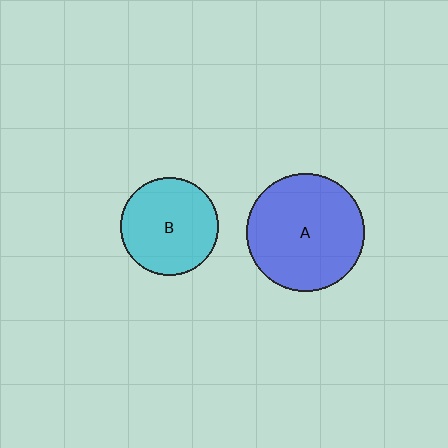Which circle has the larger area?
Circle A (blue).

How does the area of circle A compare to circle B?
Approximately 1.5 times.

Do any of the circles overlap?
No, none of the circles overlap.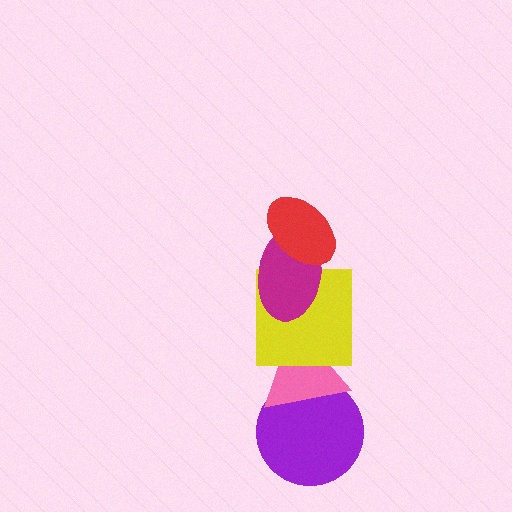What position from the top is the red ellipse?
The red ellipse is 1st from the top.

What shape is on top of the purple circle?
The pink triangle is on top of the purple circle.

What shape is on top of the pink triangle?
The yellow square is on top of the pink triangle.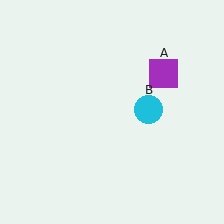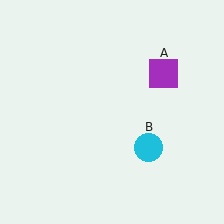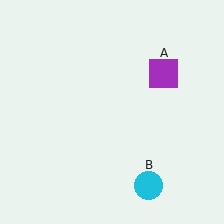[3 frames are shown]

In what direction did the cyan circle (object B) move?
The cyan circle (object B) moved down.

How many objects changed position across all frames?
1 object changed position: cyan circle (object B).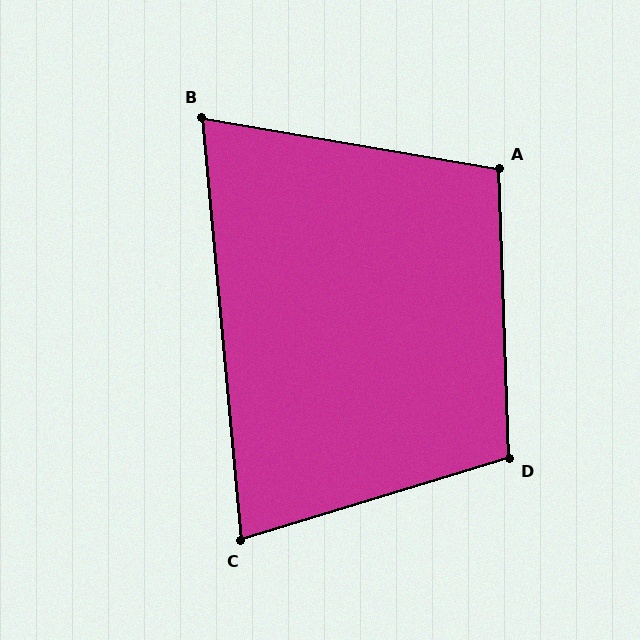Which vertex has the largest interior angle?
D, at approximately 105 degrees.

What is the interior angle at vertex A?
Approximately 102 degrees (obtuse).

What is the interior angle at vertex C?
Approximately 78 degrees (acute).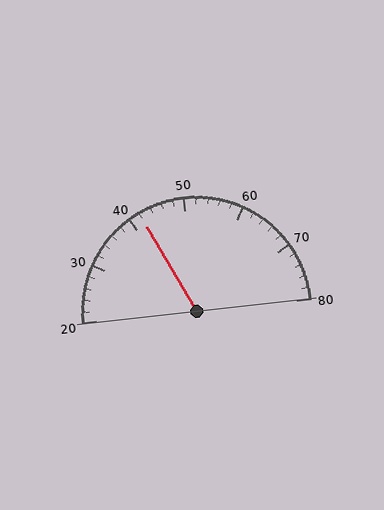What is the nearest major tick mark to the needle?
The nearest major tick mark is 40.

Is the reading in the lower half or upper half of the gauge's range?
The reading is in the lower half of the range (20 to 80).